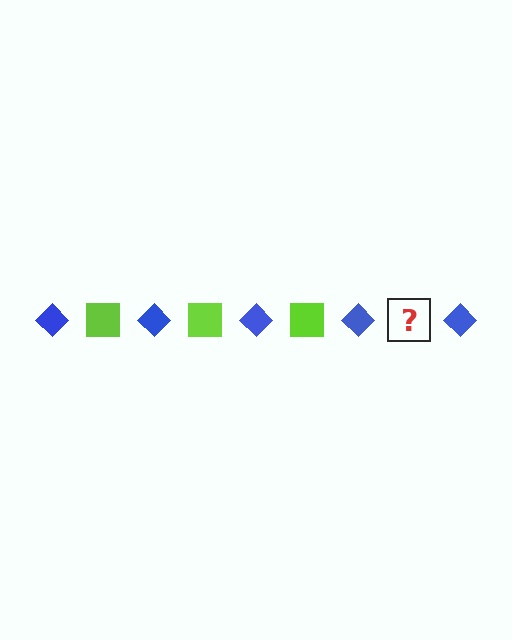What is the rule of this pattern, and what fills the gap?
The rule is that the pattern alternates between blue diamond and lime square. The gap should be filled with a lime square.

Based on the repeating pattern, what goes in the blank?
The blank should be a lime square.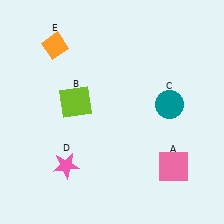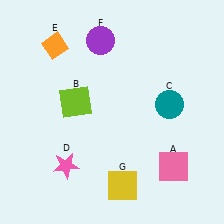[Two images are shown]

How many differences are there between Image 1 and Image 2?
There are 2 differences between the two images.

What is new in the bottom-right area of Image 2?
A yellow square (G) was added in the bottom-right area of Image 2.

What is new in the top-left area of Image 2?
A purple circle (F) was added in the top-left area of Image 2.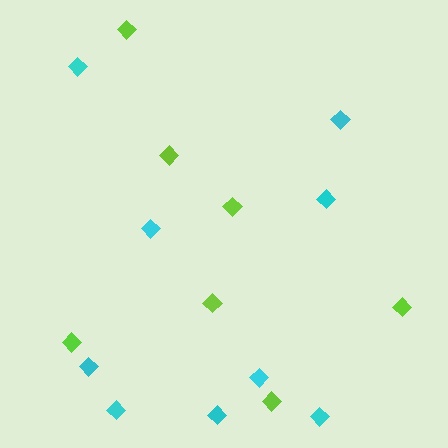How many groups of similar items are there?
There are 2 groups: one group of cyan diamonds (9) and one group of lime diamonds (7).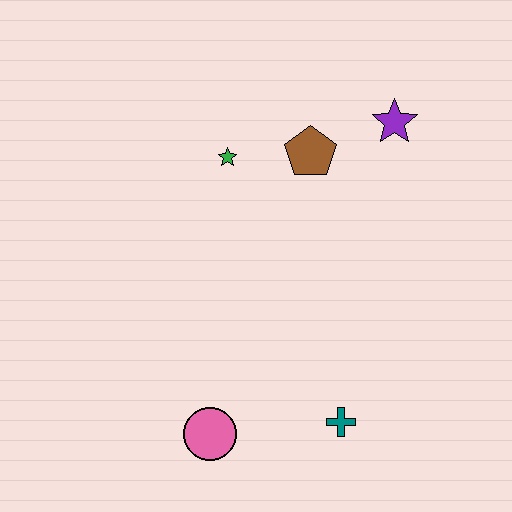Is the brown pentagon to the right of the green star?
Yes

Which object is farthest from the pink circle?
The purple star is farthest from the pink circle.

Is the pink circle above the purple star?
No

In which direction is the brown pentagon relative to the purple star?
The brown pentagon is to the left of the purple star.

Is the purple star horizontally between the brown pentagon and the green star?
No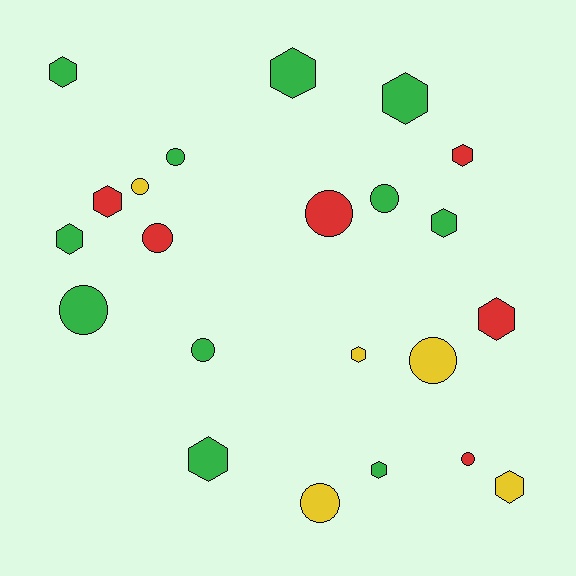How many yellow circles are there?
There are 3 yellow circles.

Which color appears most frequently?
Green, with 11 objects.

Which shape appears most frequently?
Hexagon, with 12 objects.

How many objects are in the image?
There are 22 objects.